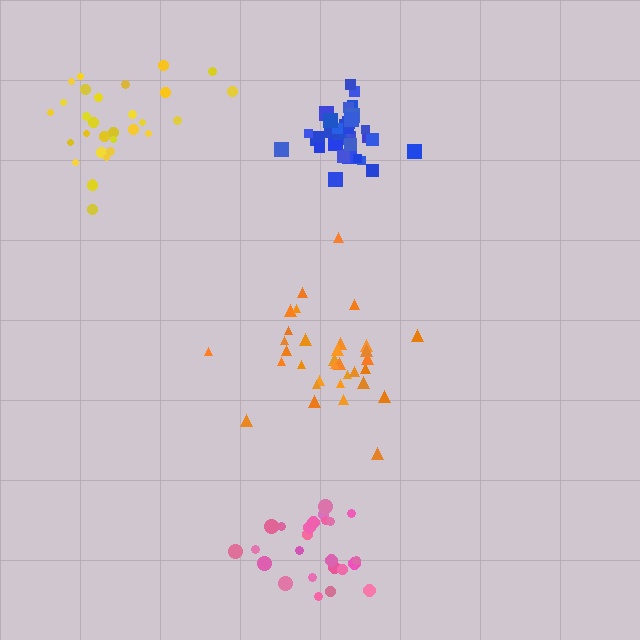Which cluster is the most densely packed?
Blue.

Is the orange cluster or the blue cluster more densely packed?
Blue.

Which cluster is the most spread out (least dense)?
Yellow.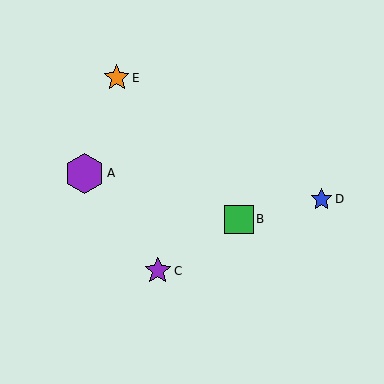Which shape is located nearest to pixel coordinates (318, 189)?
The blue star (labeled D) at (322, 199) is nearest to that location.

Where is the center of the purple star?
The center of the purple star is at (158, 271).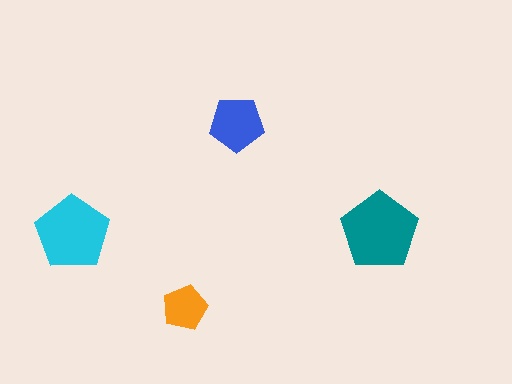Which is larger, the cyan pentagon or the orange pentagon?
The cyan one.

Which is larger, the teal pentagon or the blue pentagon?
The teal one.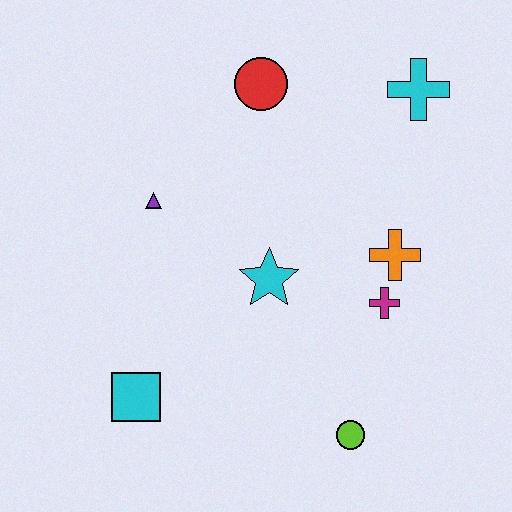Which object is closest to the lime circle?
The magenta cross is closest to the lime circle.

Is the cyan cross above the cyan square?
Yes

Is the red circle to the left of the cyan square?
No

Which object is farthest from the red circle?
The lime circle is farthest from the red circle.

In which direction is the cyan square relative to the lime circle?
The cyan square is to the left of the lime circle.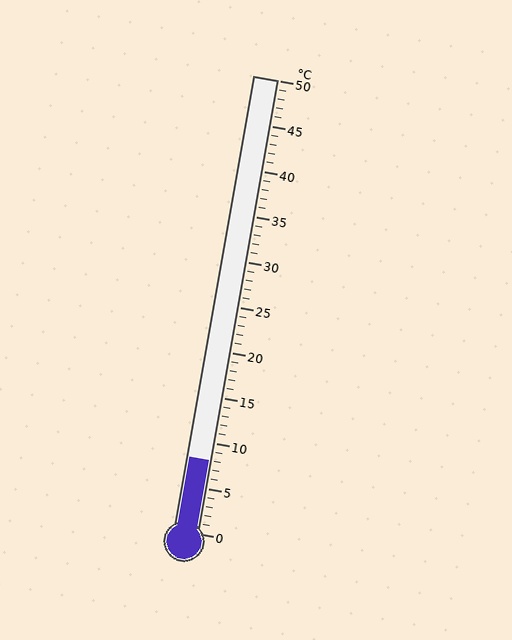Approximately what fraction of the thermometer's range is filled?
The thermometer is filled to approximately 15% of its range.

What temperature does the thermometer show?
The thermometer shows approximately 8°C.